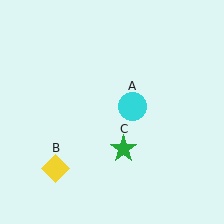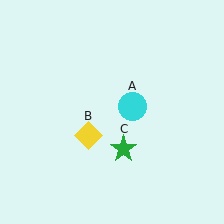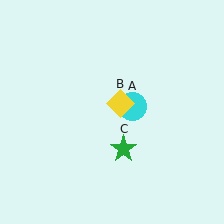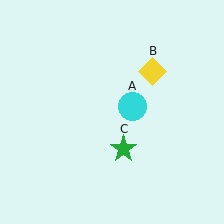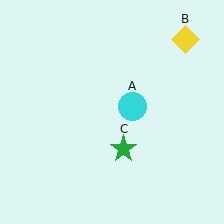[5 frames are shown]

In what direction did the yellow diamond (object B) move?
The yellow diamond (object B) moved up and to the right.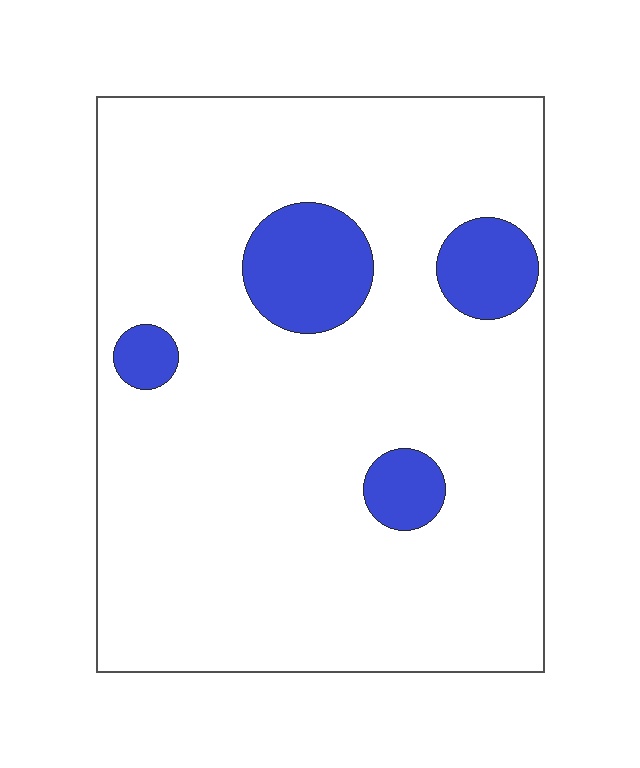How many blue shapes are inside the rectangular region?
4.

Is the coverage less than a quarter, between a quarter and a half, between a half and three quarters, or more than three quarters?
Less than a quarter.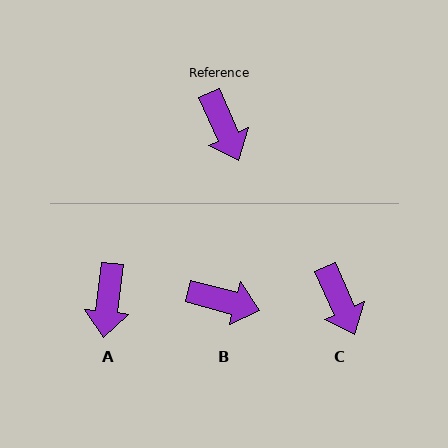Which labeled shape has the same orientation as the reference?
C.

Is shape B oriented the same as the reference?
No, it is off by about 51 degrees.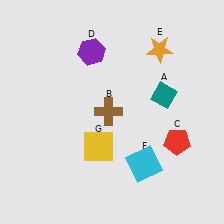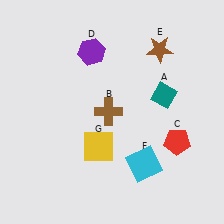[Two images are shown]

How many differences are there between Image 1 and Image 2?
There is 1 difference between the two images.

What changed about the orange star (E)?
In Image 1, E is orange. In Image 2, it changed to brown.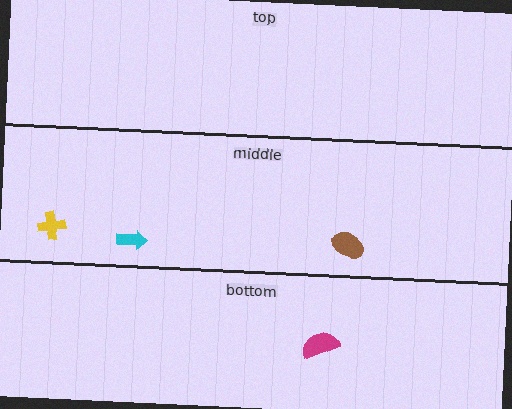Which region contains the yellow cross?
The middle region.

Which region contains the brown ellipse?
The middle region.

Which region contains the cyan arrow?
The middle region.